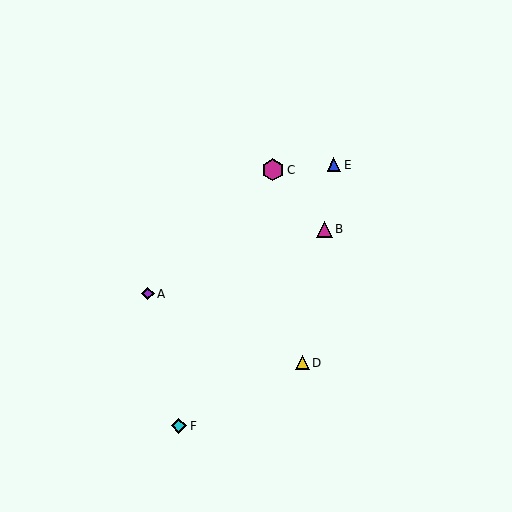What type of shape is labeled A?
Shape A is a purple diamond.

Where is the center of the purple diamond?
The center of the purple diamond is at (148, 294).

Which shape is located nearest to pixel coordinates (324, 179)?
The blue triangle (labeled E) at (334, 165) is nearest to that location.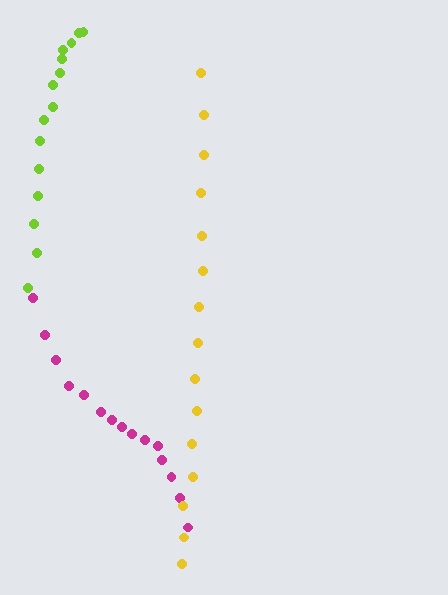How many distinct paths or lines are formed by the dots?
There are 3 distinct paths.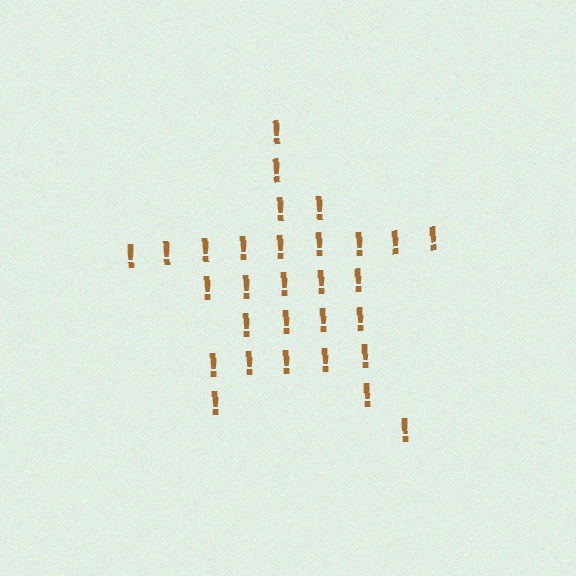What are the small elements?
The small elements are exclamation marks.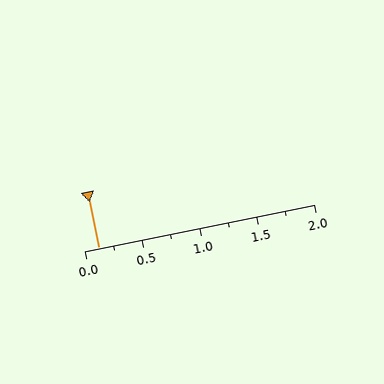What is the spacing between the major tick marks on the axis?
The major ticks are spaced 0.5 apart.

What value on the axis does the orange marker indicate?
The marker indicates approximately 0.12.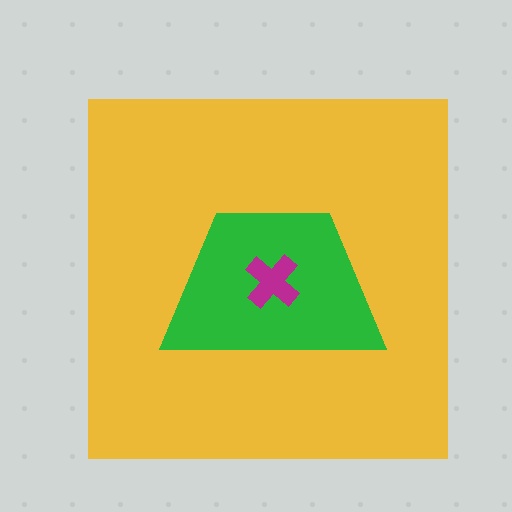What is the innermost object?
The magenta cross.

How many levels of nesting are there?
3.